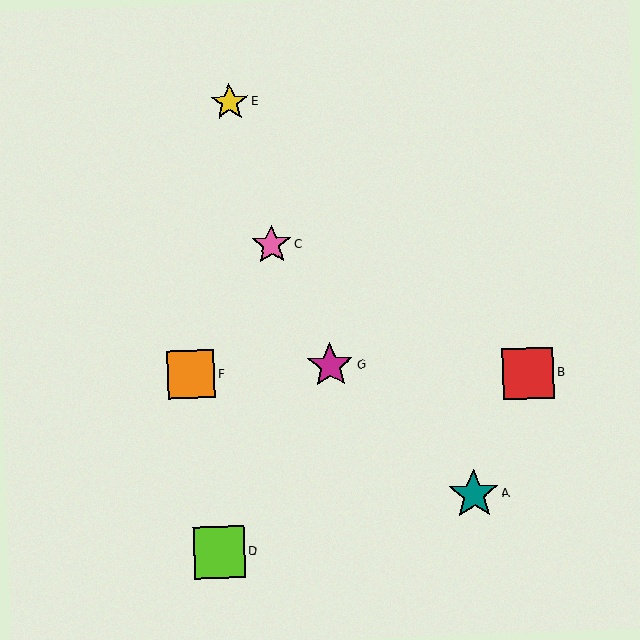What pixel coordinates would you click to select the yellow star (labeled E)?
Click at (229, 102) to select the yellow star E.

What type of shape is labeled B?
Shape B is a red square.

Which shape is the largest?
The lime square (labeled D) is the largest.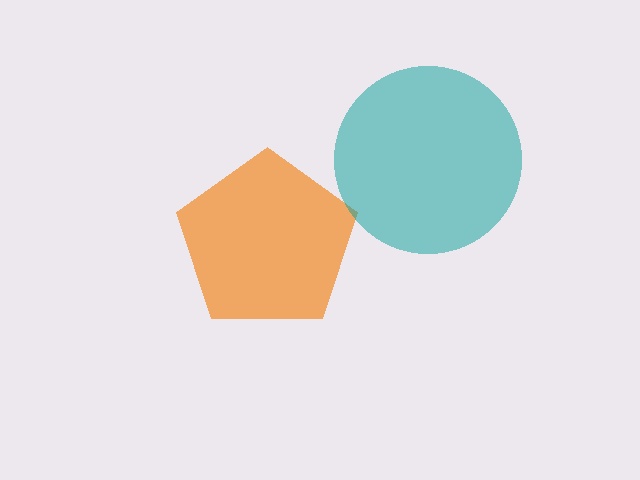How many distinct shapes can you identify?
There are 2 distinct shapes: an orange pentagon, a teal circle.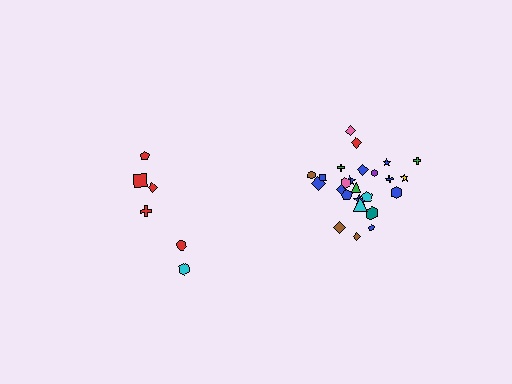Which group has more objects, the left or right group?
The right group.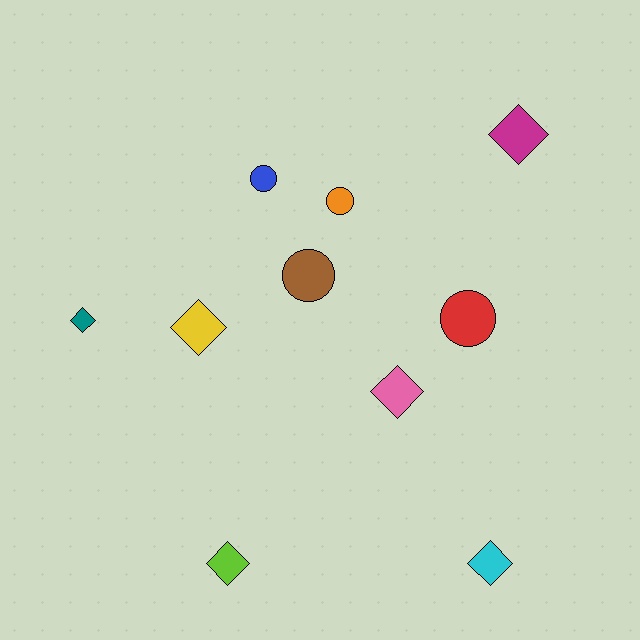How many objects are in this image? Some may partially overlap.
There are 10 objects.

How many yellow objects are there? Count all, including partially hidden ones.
There is 1 yellow object.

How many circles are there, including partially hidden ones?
There are 4 circles.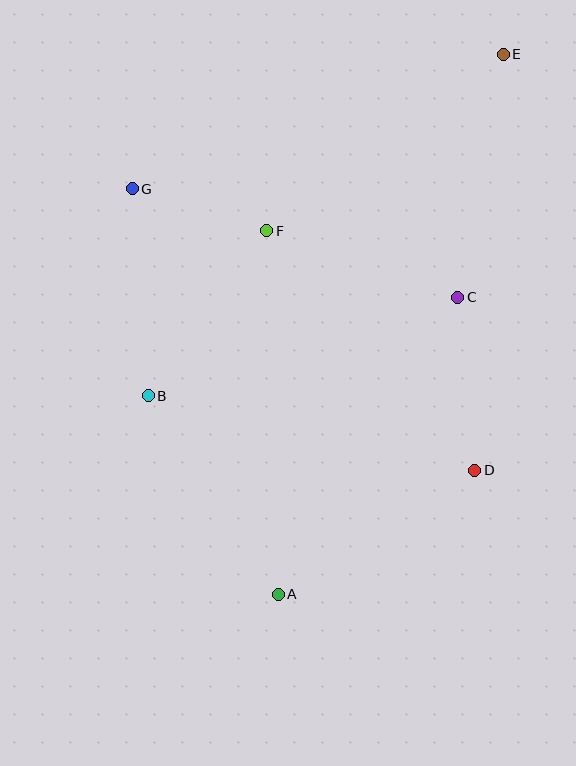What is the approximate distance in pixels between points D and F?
The distance between D and F is approximately 317 pixels.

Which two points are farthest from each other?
Points A and E are farthest from each other.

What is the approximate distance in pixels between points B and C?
The distance between B and C is approximately 325 pixels.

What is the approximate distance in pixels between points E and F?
The distance between E and F is approximately 295 pixels.